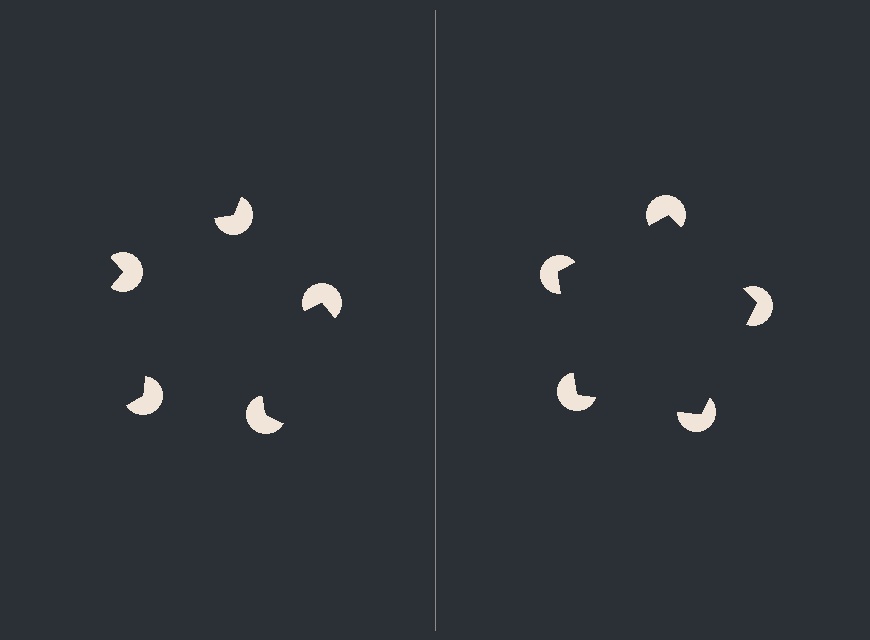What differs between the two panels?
The pac-man discs are positioned identically on both sides; only the wedge orientations differ. On the right they align to a pentagon; on the left they are misaligned.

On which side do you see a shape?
An illusory pentagon appears on the right side. On the left side the wedge cuts are rotated, so no coherent shape forms.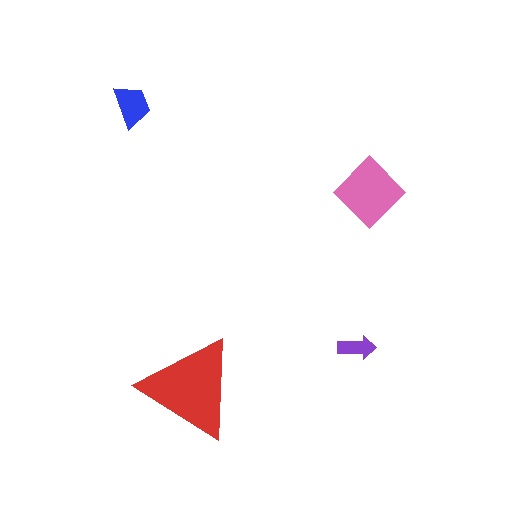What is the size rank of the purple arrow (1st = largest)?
4th.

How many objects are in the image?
There are 4 objects in the image.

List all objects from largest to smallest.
The red triangle, the pink diamond, the blue trapezoid, the purple arrow.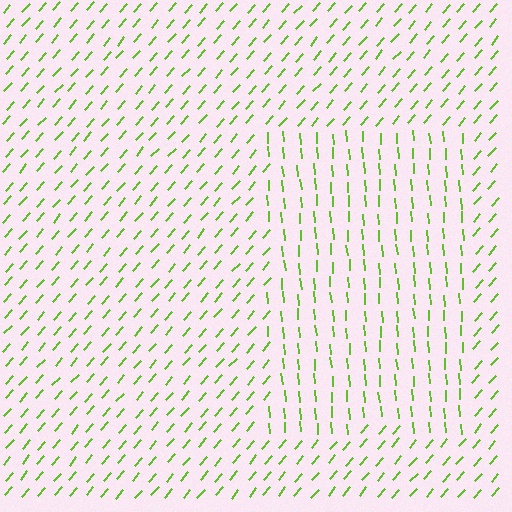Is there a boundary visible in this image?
Yes, there is a texture boundary formed by a change in line orientation.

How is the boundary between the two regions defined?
The boundary is defined purely by a change in line orientation (approximately 45 degrees difference). All lines are the same color and thickness.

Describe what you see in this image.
The image is filled with small lime line segments. A rectangle region in the image has lines oriented differently from the surrounding lines, creating a visible texture boundary.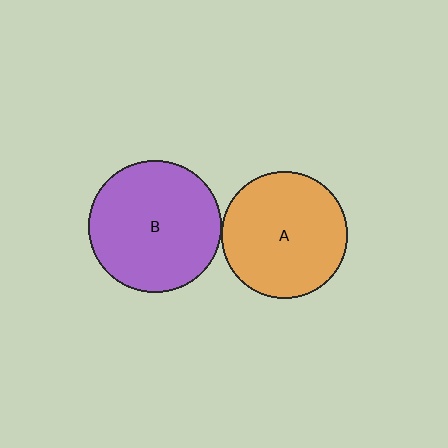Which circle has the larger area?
Circle B (purple).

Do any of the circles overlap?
No, none of the circles overlap.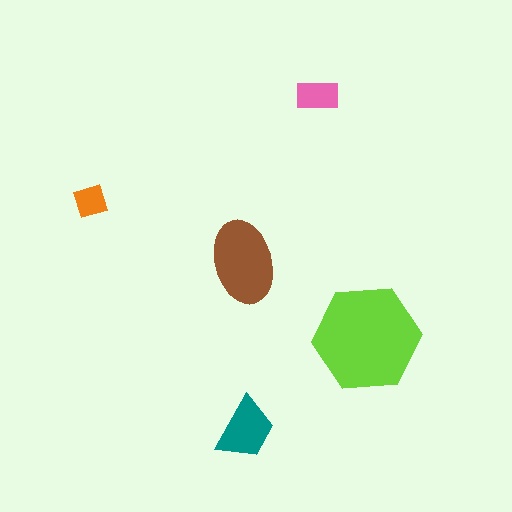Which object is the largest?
The lime hexagon.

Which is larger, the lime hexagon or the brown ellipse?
The lime hexagon.